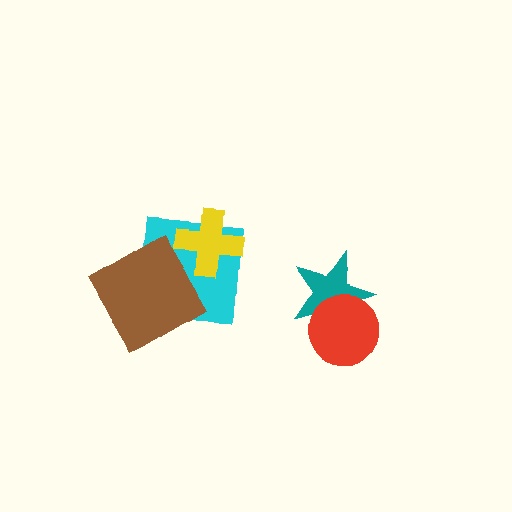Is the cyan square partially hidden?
Yes, it is partially covered by another shape.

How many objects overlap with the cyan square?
2 objects overlap with the cyan square.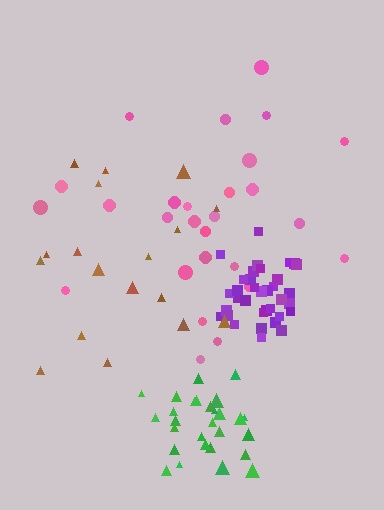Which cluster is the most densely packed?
Purple.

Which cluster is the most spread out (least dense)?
Brown.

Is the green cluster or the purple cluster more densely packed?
Purple.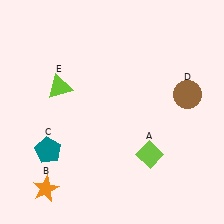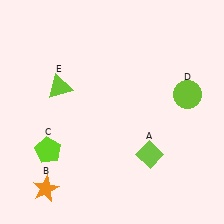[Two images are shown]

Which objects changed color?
C changed from teal to lime. D changed from brown to lime.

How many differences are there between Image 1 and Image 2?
There are 2 differences between the two images.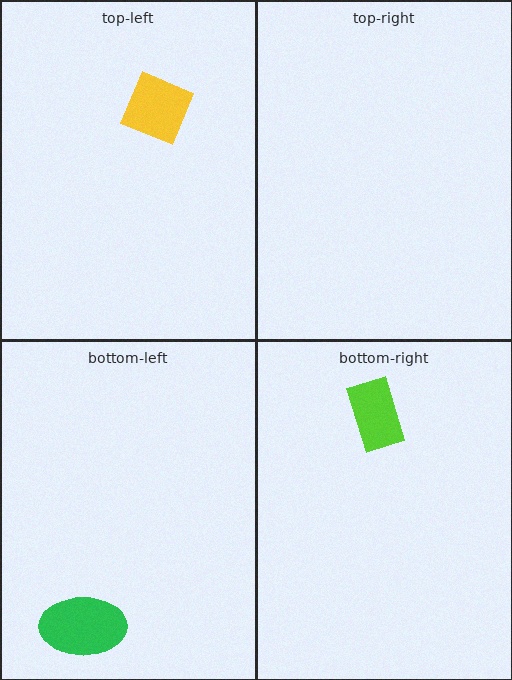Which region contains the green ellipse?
The bottom-left region.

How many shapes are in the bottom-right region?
1.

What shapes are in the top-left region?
The yellow diamond.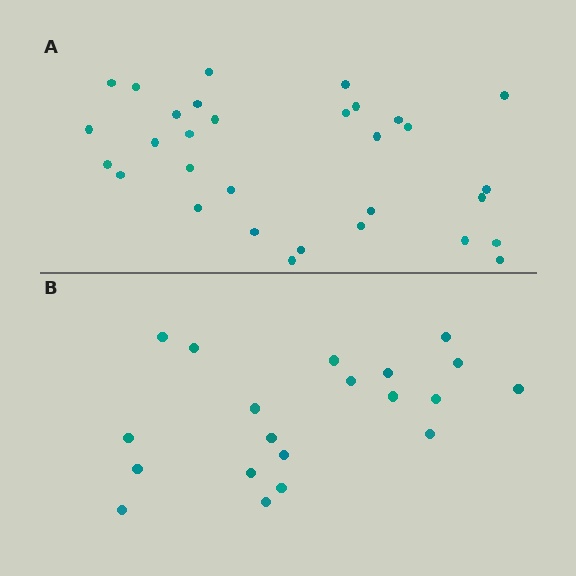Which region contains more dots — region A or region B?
Region A (the top region) has more dots.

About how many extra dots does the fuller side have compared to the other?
Region A has roughly 12 or so more dots than region B.